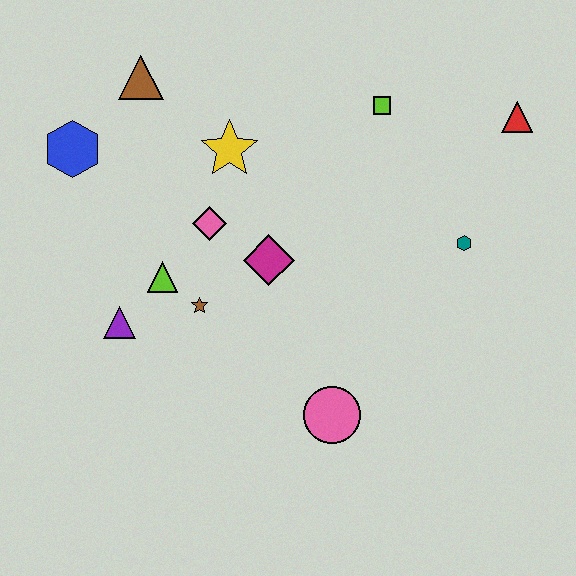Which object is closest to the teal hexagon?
The red triangle is closest to the teal hexagon.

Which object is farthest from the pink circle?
The brown triangle is farthest from the pink circle.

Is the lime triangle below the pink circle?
No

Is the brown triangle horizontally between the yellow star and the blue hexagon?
Yes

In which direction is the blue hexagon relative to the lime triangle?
The blue hexagon is above the lime triangle.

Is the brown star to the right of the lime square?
No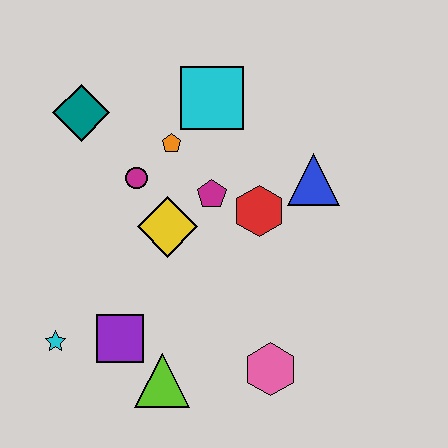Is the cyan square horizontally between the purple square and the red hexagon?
Yes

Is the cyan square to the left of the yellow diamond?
No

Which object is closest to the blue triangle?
The red hexagon is closest to the blue triangle.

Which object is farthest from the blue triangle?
The cyan star is farthest from the blue triangle.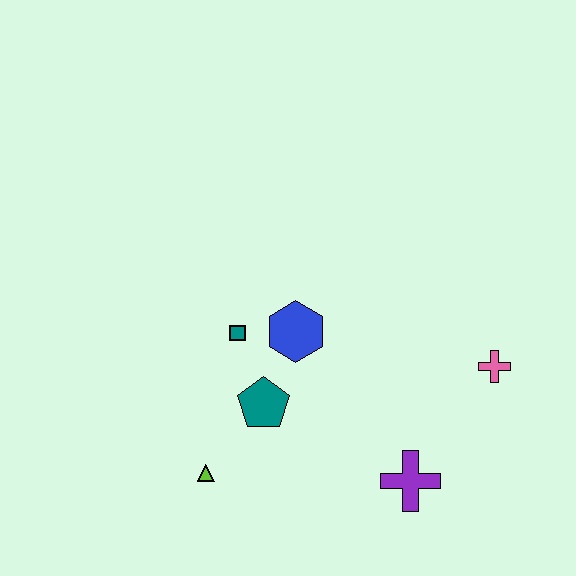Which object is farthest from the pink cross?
The lime triangle is farthest from the pink cross.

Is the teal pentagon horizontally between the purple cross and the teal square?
Yes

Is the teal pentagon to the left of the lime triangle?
No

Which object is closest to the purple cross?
The pink cross is closest to the purple cross.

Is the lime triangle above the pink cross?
No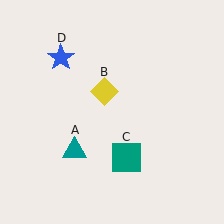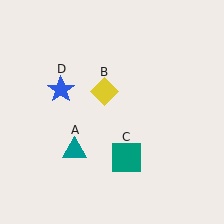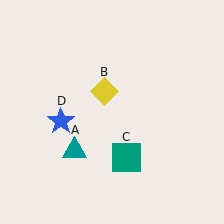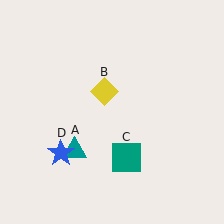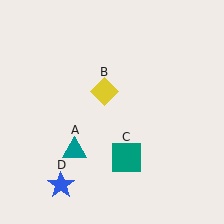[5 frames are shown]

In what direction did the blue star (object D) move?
The blue star (object D) moved down.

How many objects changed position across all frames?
1 object changed position: blue star (object D).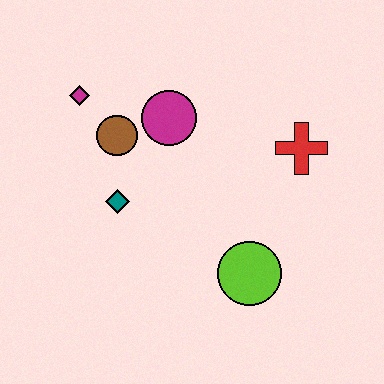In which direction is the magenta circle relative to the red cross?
The magenta circle is to the left of the red cross.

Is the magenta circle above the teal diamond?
Yes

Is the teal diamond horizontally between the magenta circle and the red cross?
No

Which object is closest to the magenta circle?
The brown circle is closest to the magenta circle.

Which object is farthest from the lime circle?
The magenta diamond is farthest from the lime circle.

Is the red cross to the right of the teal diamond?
Yes